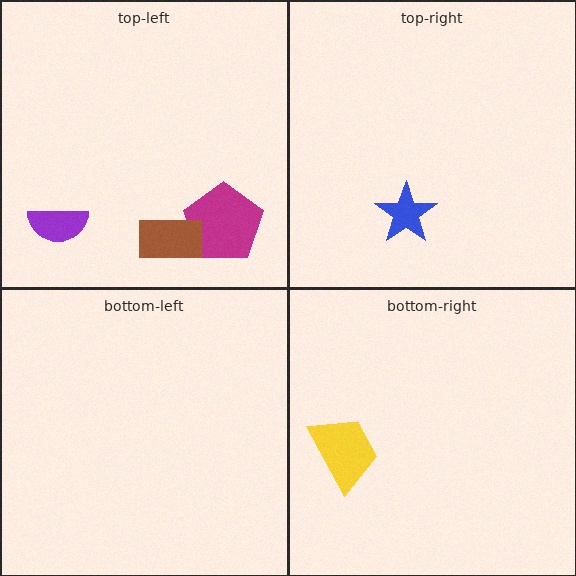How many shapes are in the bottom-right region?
1.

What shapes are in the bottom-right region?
The yellow trapezoid.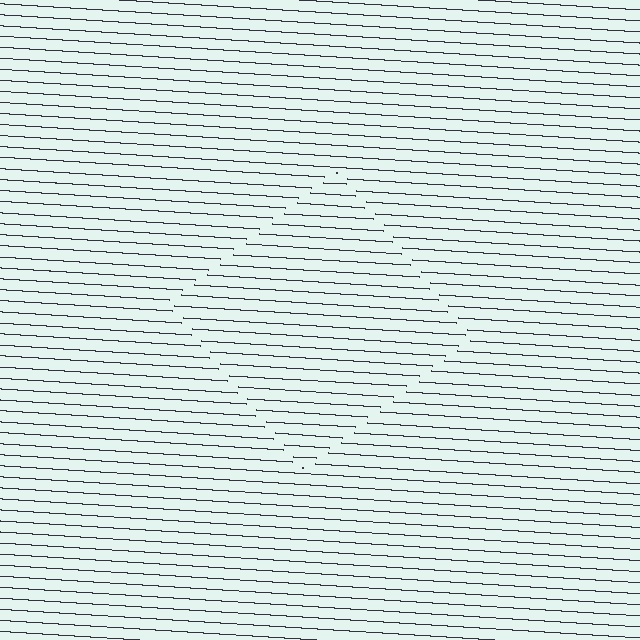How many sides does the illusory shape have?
4 sides — the line-ends trace a square.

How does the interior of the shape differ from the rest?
The interior of the shape contains the same grating, shifted by half a period — the contour is defined by the phase discontinuity where line-ends from the inner and outer gratings abut.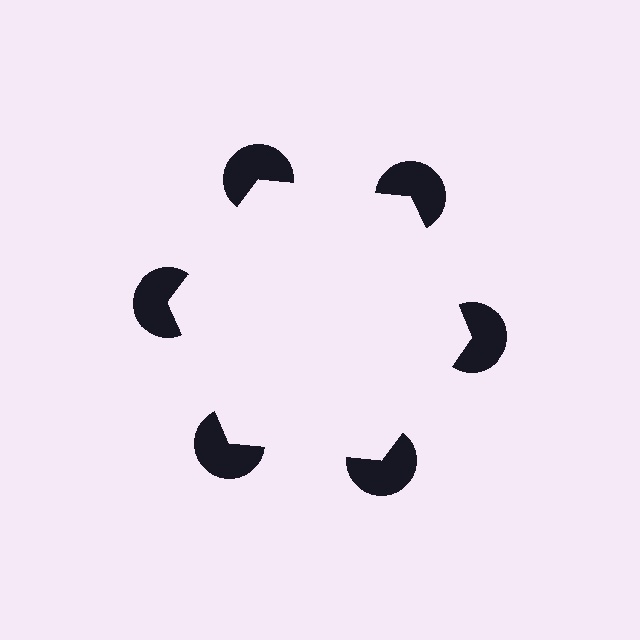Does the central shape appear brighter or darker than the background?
It typically appears slightly brighter than the background, even though no actual brightness change is drawn.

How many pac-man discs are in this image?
There are 6 — one at each vertex of the illusory hexagon.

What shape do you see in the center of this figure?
An illusory hexagon — its edges are inferred from the aligned wedge cuts in the pac-man discs, not physically drawn.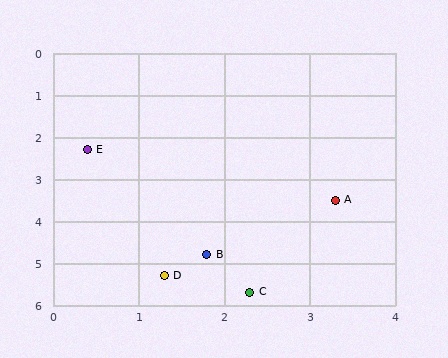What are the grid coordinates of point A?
Point A is at approximately (3.3, 3.5).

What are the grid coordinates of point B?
Point B is at approximately (1.8, 4.8).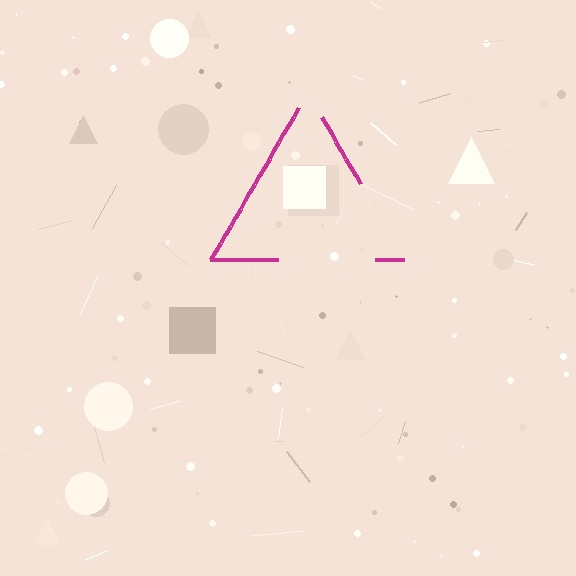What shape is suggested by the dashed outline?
The dashed outline suggests a triangle.